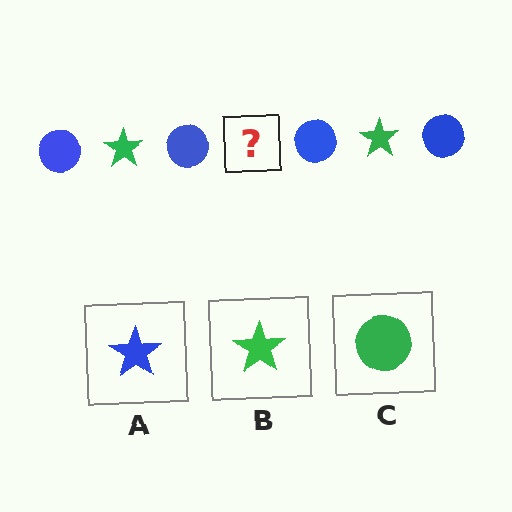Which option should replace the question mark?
Option B.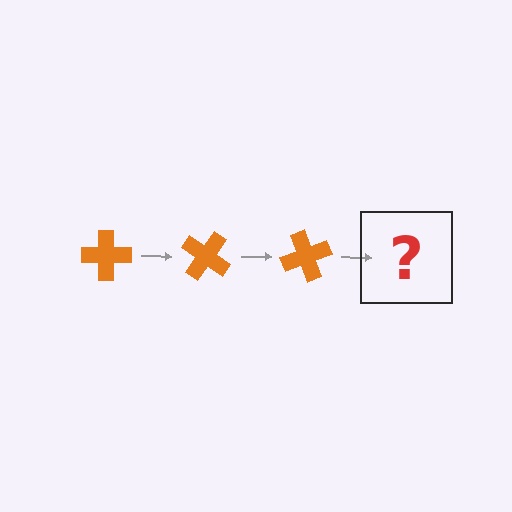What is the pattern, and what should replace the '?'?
The pattern is that the cross rotates 35 degrees each step. The '?' should be an orange cross rotated 105 degrees.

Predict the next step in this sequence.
The next step is an orange cross rotated 105 degrees.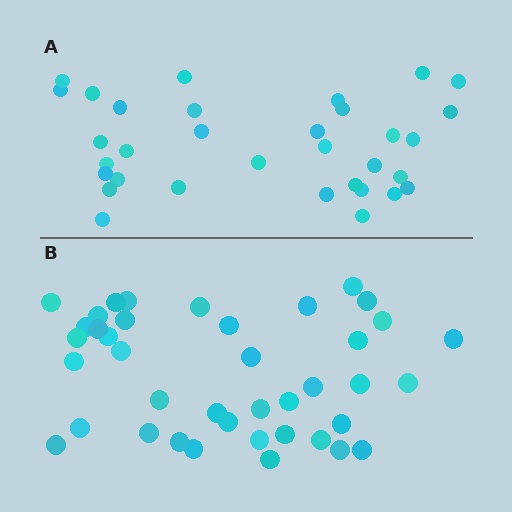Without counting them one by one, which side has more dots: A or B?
Region B (the bottom region) has more dots.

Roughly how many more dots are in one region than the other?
Region B has roughly 8 or so more dots than region A.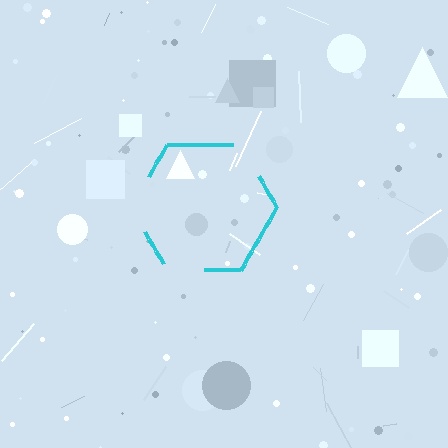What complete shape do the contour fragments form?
The contour fragments form a hexagon.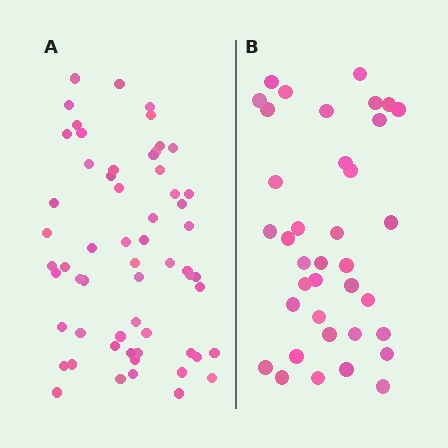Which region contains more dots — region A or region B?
Region A (the left region) has more dots.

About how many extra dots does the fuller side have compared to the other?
Region A has approximately 20 more dots than region B.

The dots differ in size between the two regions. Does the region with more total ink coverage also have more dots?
No. Region B has more total ink coverage because its dots are larger, but region A actually contains more individual dots. Total area can be misleading — the number of items is what matters here.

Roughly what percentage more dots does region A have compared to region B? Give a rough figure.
About 60% more.